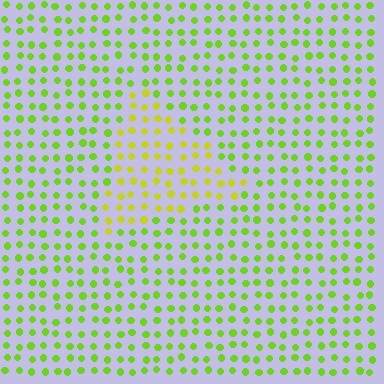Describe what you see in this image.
The image is filled with small lime elements in a uniform arrangement. A triangle-shaped region is visible where the elements are tinted to a slightly different hue, forming a subtle color boundary.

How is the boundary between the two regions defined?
The boundary is defined purely by a slight shift in hue (about 30 degrees). Spacing, size, and orientation are identical on both sides.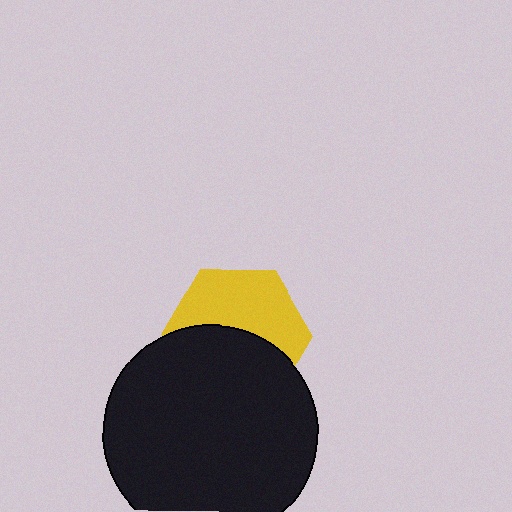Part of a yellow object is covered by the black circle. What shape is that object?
It is a hexagon.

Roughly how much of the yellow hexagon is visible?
About half of it is visible (roughly 51%).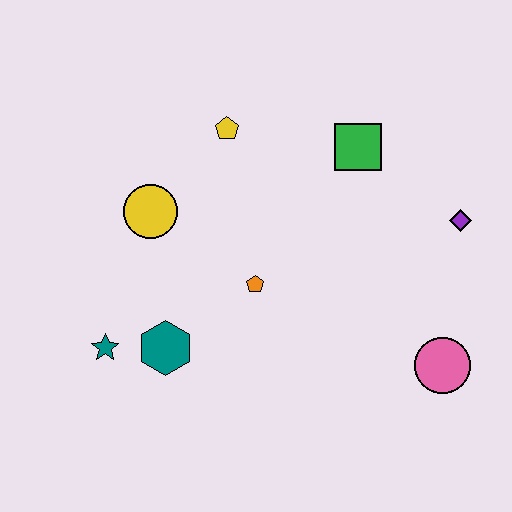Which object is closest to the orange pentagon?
The teal hexagon is closest to the orange pentagon.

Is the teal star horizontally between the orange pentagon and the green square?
No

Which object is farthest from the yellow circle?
The pink circle is farthest from the yellow circle.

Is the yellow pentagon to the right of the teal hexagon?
Yes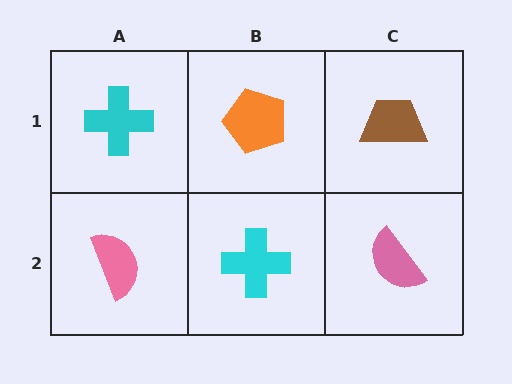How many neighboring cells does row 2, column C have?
2.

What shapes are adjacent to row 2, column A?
A cyan cross (row 1, column A), a cyan cross (row 2, column B).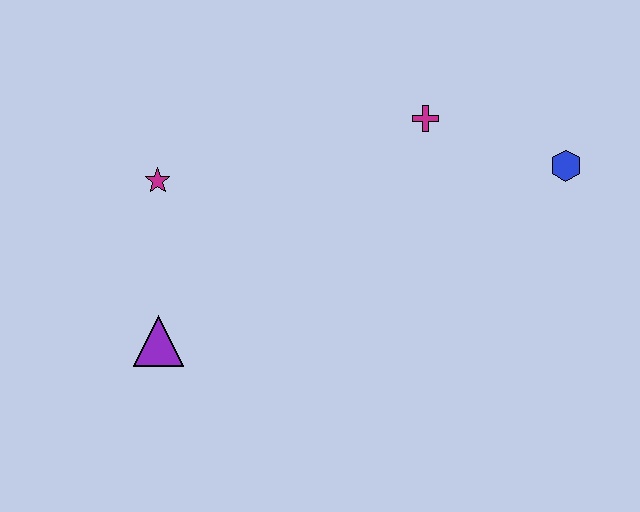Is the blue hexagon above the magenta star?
Yes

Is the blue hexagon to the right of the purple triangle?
Yes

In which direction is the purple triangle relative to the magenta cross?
The purple triangle is to the left of the magenta cross.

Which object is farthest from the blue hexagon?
The purple triangle is farthest from the blue hexagon.